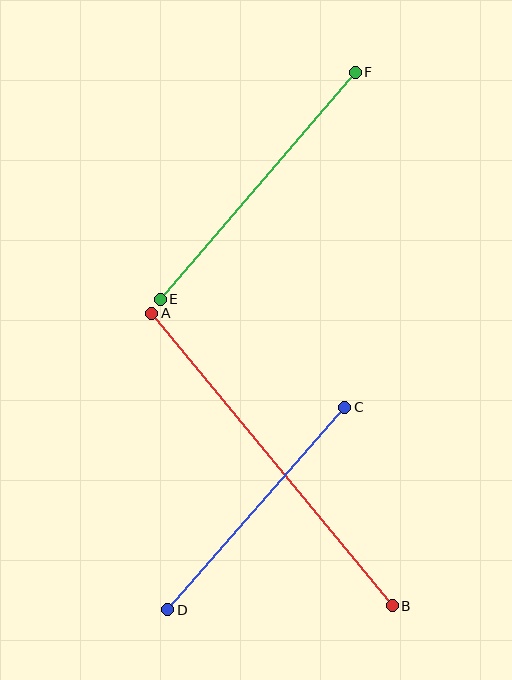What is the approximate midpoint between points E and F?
The midpoint is at approximately (258, 186) pixels.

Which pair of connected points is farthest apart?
Points A and B are farthest apart.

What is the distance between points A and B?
The distance is approximately 379 pixels.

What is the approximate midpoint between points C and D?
The midpoint is at approximately (256, 509) pixels.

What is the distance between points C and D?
The distance is approximately 269 pixels.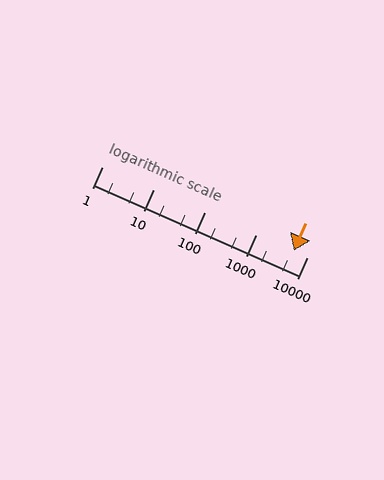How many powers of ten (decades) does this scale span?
The scale spans 4 decades, from 1 to 10000.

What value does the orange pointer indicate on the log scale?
The pointer indicates approximately 5400.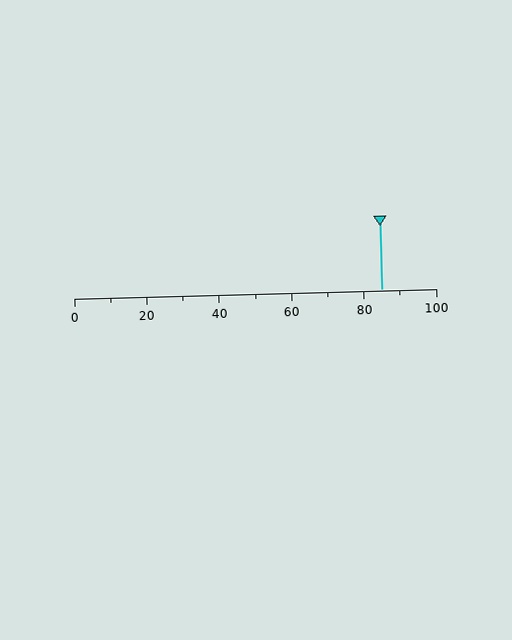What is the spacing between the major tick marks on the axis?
The major ticks are spaced 20 apart.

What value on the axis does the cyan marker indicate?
The marker indicates approximately 85.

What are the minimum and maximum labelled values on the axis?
The axis runs from 0 to 100.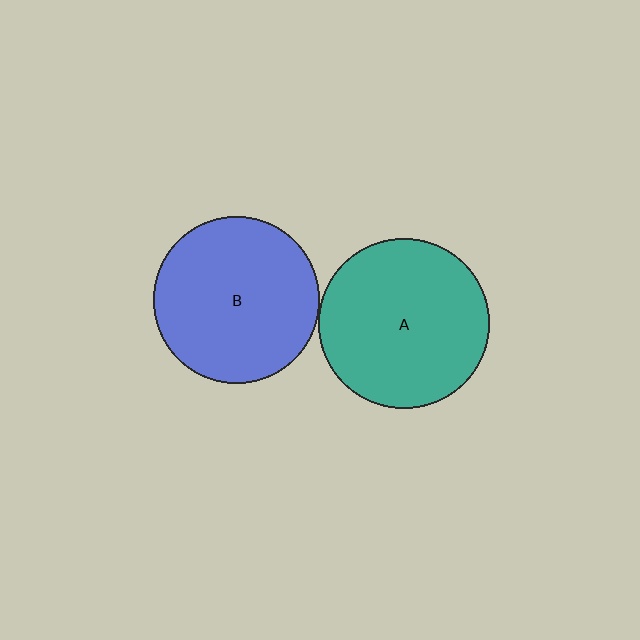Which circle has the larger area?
Circle A (teal).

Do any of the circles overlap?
No, none of the circles overlap.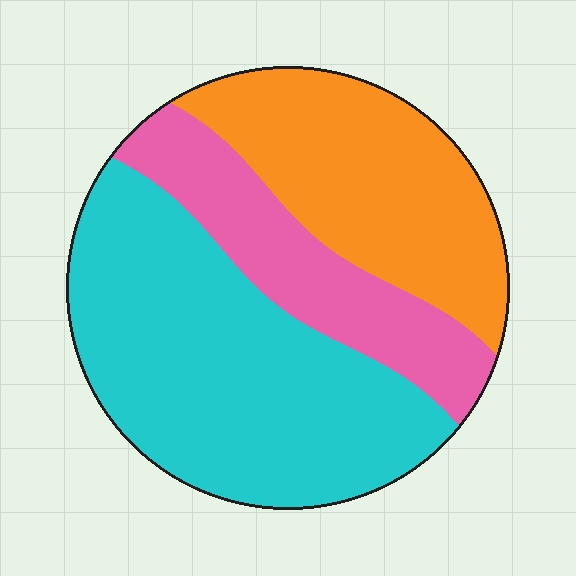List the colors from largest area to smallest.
From largest to smallest: cyan, orange, pink.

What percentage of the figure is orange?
Orange takes up about one third (1/3) of the figure.